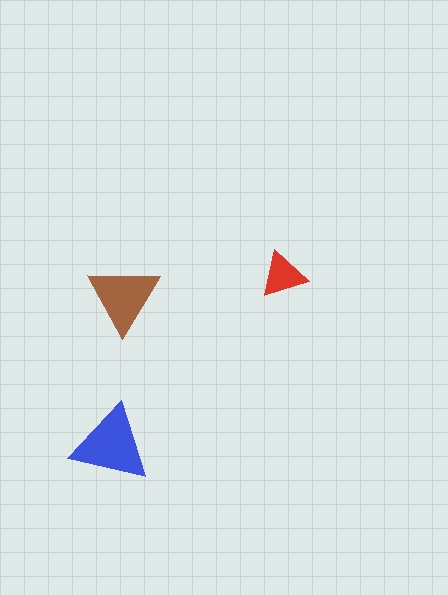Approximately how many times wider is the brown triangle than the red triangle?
About 1.5 times wider.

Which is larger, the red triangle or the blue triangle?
The blue one.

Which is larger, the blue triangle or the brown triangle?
The blue one.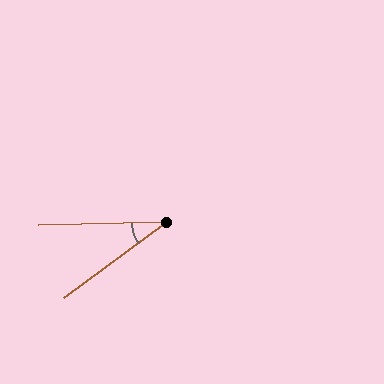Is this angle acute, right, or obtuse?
It is acute.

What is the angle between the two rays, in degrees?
Approximately 35 degrees.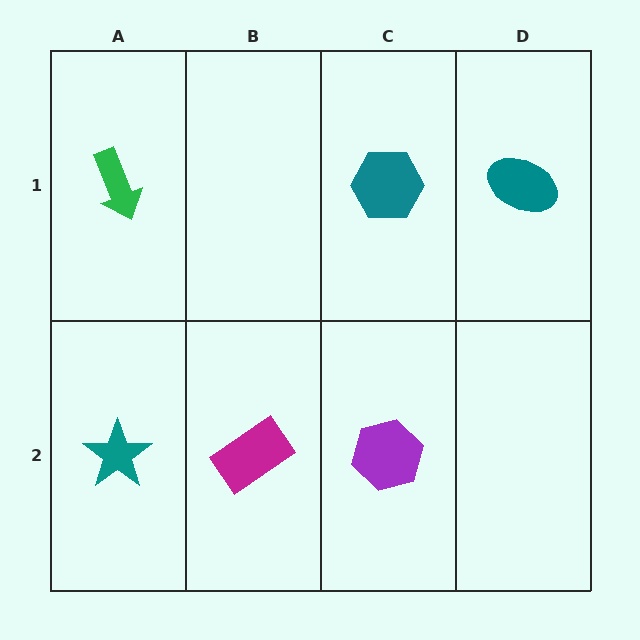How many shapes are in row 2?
3 shapes.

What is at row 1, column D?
A teal ellipse.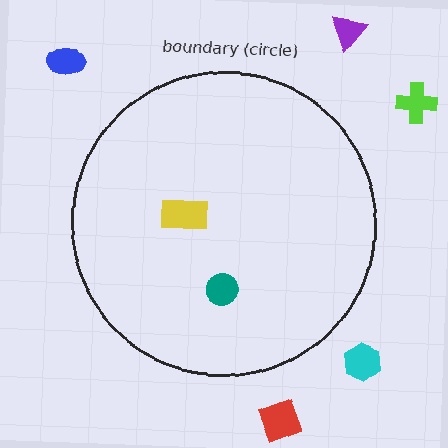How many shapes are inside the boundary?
2 inside, 5 outside.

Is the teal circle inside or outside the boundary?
Inside.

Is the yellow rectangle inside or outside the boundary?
Inside.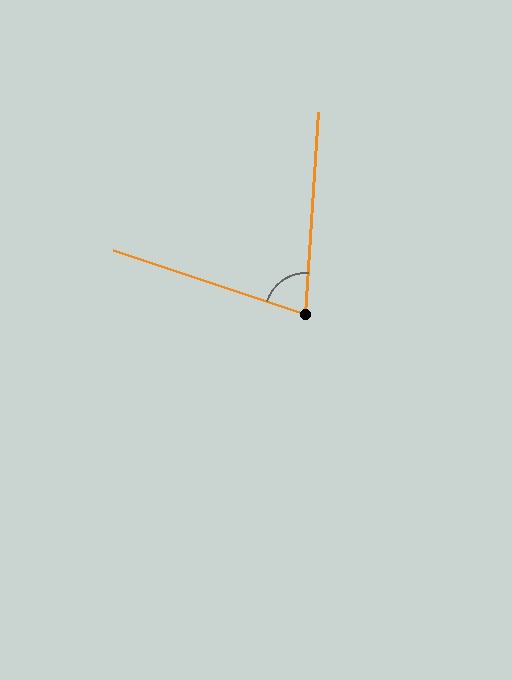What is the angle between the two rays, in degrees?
Approximately 75 degrees.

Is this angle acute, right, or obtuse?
It is acute.